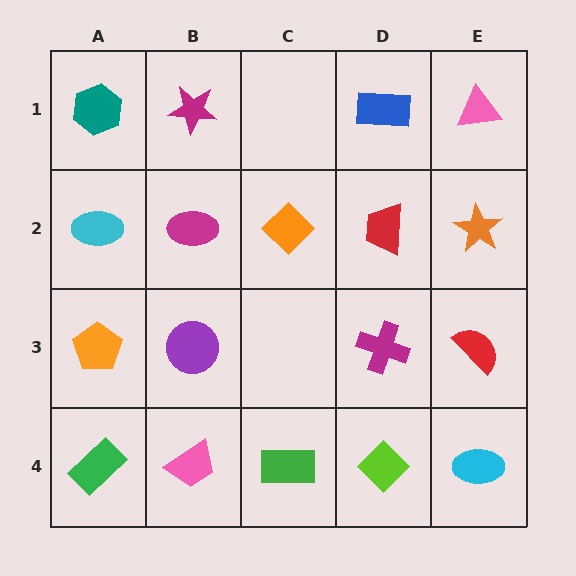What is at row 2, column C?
An orange diamond.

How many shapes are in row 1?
4 shapes.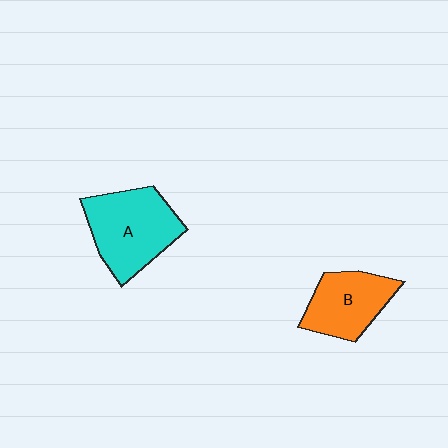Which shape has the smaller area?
Shape B (orange).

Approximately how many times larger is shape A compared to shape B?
Approximately 1.3 times.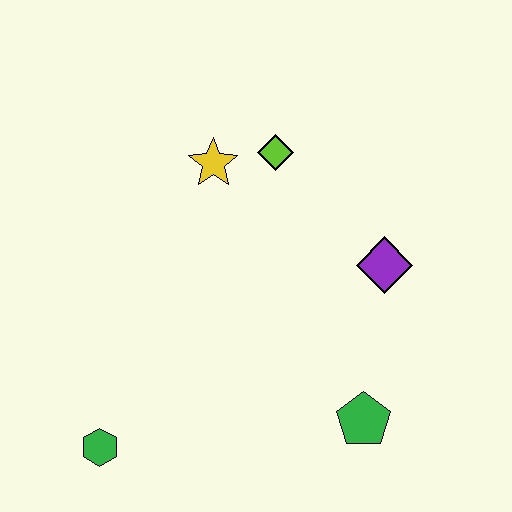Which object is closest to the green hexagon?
The green pentagon is closest to the green hexagon.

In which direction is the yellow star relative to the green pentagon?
The yellow star is above the green pentagon.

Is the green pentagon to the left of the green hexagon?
No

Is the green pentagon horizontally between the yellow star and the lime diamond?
No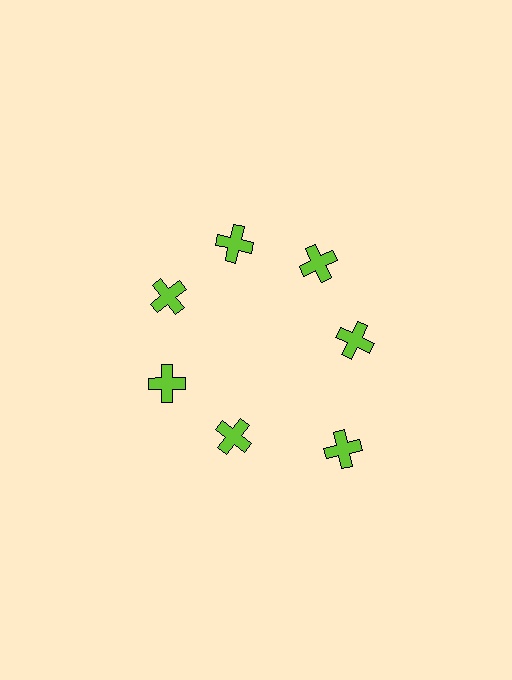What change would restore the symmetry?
The symmetry would be restored by moving it inward, back onto the ring so that all 7 crosses sit at equal angles and equal distance from the center.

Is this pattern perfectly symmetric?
No. The 7 lime crosses are arranged in a ring, but one element near the 5 o'clock position is pushed outward from the center, breaking the 7-fold rotational symmetry.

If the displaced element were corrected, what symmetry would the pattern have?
It would have 7-fold rotational symmetry — the pattern would map onto itself every 51 degrees.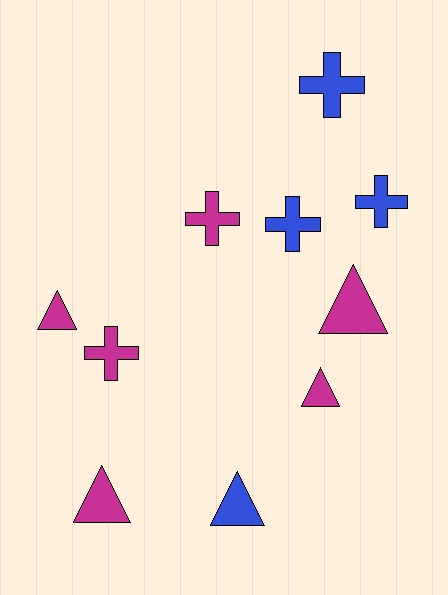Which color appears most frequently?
Magenta, with 6 objects.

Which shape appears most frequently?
Triangle, with 5 objects.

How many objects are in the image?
There are 10 objects.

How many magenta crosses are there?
There are 2 magenta crosses.